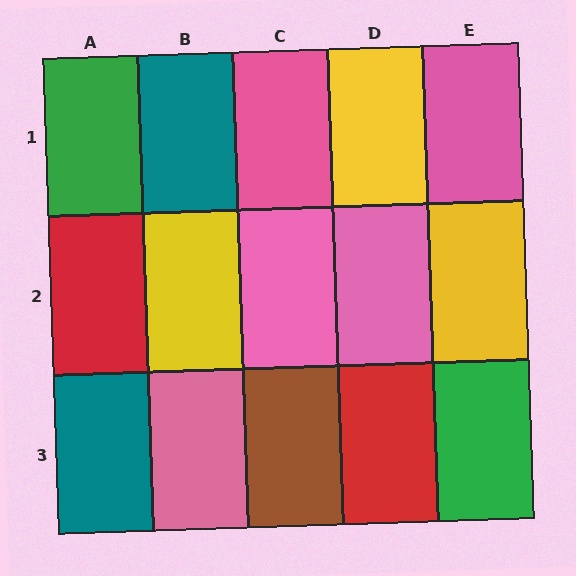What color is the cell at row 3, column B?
Pink.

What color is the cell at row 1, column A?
Green.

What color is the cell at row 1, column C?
Pink.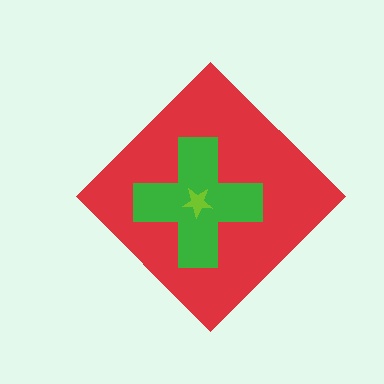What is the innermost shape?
The lime star.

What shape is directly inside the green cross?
The lime star.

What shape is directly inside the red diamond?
The green cross.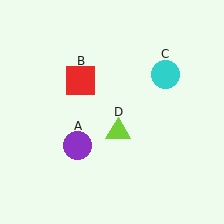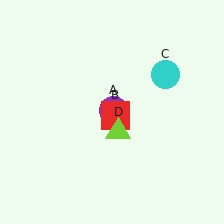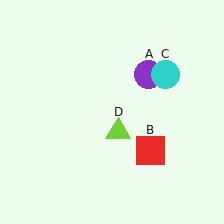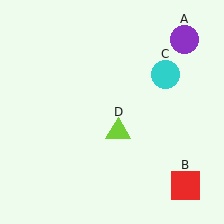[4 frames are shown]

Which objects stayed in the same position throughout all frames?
Cyan circle (object C) and lime triangle (object D) remained stationary.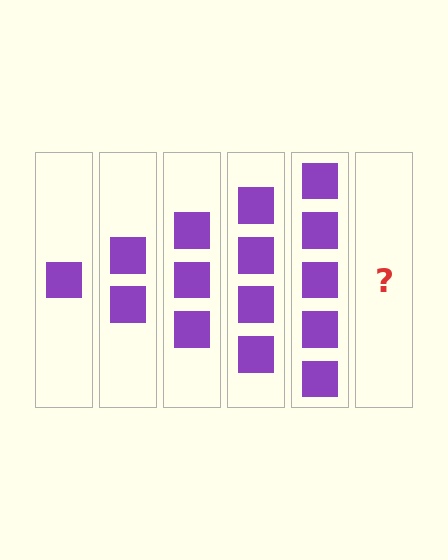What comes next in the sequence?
The next element should be 6 squares.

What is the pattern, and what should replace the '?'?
The pattern is that each step adds one more square. The '?' should be 6 squares.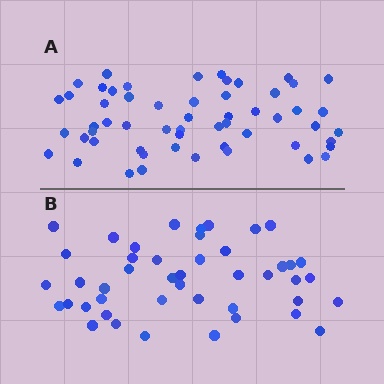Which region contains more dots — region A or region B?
Region A (the top region) has more dots.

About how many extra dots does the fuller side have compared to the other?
Region A has roughly 12 or so more dots than region B.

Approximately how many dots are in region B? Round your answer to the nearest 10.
About 40 dots. (The exact count is 45, which rounds to 40.)